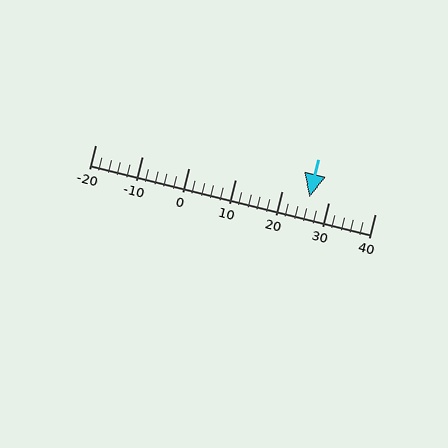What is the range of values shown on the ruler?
The ruler shows values from -20 to 40.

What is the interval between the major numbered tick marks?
The major tick marks are spaced 10 units apart.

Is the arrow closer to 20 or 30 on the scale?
The arrow is closer to 30.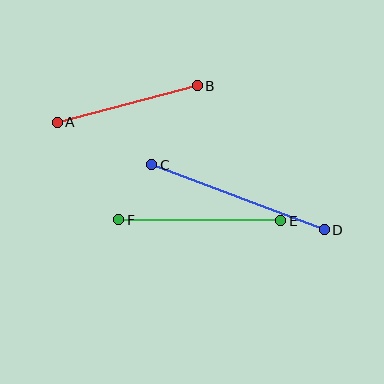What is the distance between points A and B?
The distance is approximately 145 pixels.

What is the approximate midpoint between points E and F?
The midpoint is at approximately (200, 220) pixels.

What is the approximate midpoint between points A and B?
The midpoint is at approximately (127, 104) pixels.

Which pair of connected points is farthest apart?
Points C and D are farthest apart.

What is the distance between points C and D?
The distance is approximately 184 pixels.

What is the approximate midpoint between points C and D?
The midpoint is at approximately (238, 197) pixels.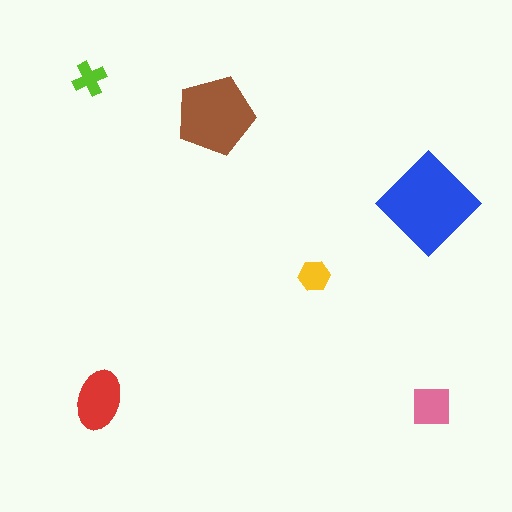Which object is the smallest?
The lime cross.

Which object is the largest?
The blue diamond.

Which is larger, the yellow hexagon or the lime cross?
The yellow hexagon.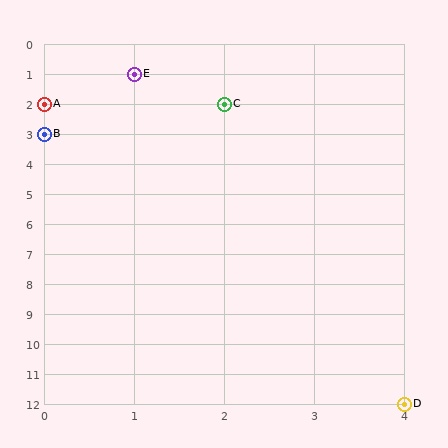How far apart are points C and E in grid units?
Points C and E are 1 column and 1 row apart (about 1.4 grid units diagonally).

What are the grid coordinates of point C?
Point C is at grid coordinates (2, 2).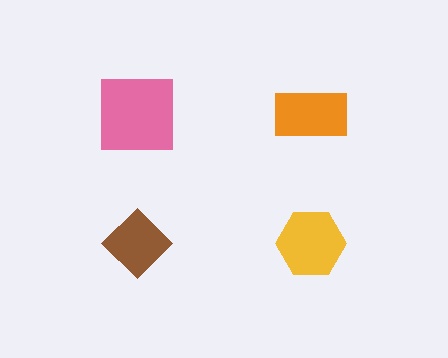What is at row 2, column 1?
A brown diamond.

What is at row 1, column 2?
An orange rectangle.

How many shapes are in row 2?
2 shapes.